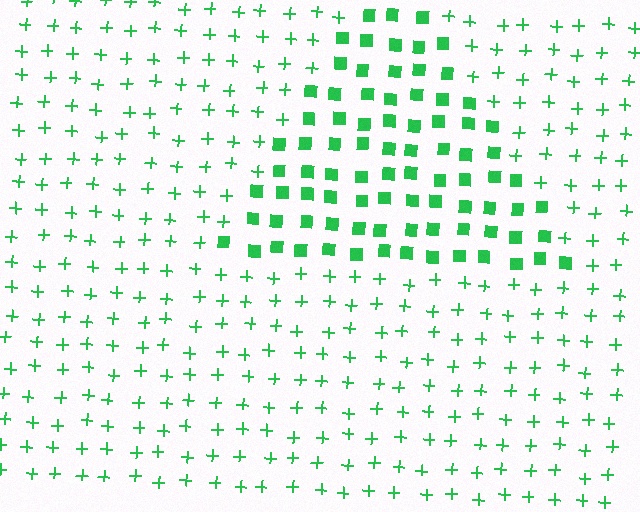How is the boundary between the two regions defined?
The boundary is defined by a change in element shape: squares inside vs. plus signs outside. All elements share the same color and spacing.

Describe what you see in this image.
The image is filled with small green elements arranged in a uniform grid. A triangle-shaped region contains squares, while the surrounding area contains plus signs. The boundary is defined purely by the change in element shape.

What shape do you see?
I see a triangle.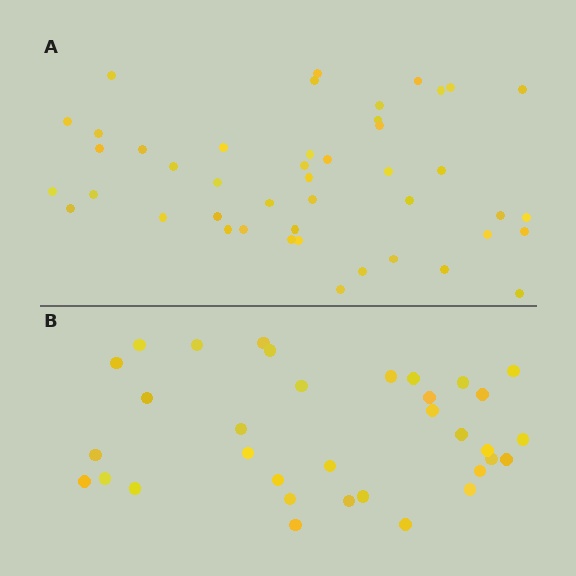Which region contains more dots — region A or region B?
Region A (the top region) has more dots.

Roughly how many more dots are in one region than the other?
Region A has roughly 12 or so more dots than region B.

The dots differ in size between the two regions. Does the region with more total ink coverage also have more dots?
No. Region B has more total ink coverage because its dots are larger, but region A actually contains more individual dots. Total area can be misleading — the number of items is what matters here.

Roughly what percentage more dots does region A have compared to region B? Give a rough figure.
About 30% more.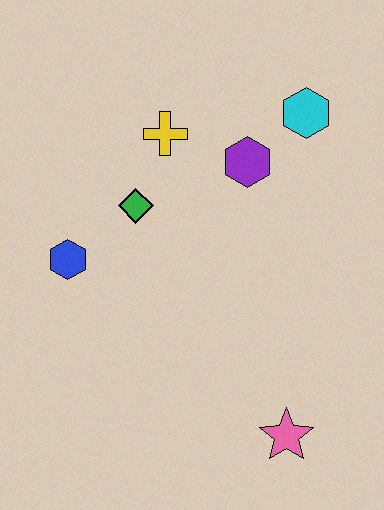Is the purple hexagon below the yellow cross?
Yes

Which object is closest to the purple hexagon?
The cyan hexagon is closest to the purple hexagon.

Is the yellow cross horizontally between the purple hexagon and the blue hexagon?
Yes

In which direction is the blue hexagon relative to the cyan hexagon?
The blue hexagon is to the left of the cyan hexagon.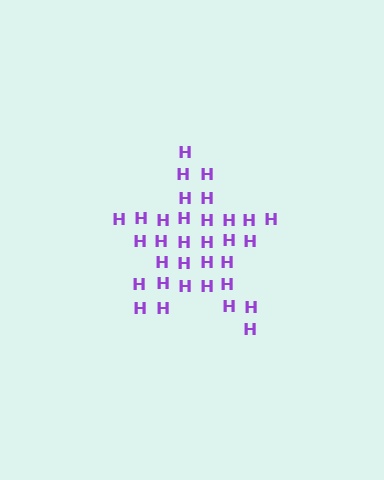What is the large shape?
The large shape is a star.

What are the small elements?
The small elements are letter H's.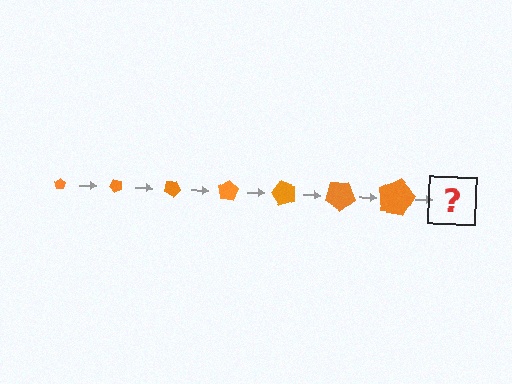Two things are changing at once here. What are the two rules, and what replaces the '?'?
The two rules are that the pentagon grows larger each step and it rotates 50 degrees each step. The '?' should be a pentagon, larger than the previous one and rotated 350 degrees from the start.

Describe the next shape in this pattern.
It should be a pentagon, larger than the previous one and rotated 350 degrees from the start.